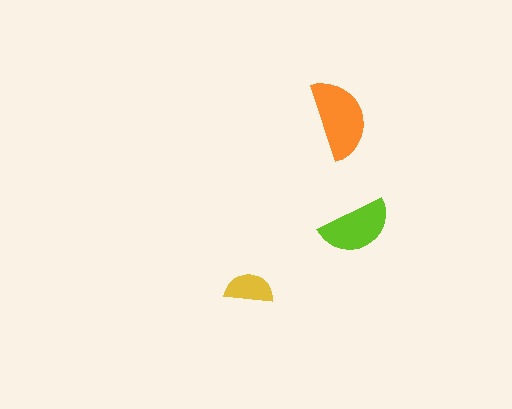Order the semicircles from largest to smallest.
the orange one, the lime one, the yellow one.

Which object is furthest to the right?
The lime semicircle is rightmost.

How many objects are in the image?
There are 3 objects in the image.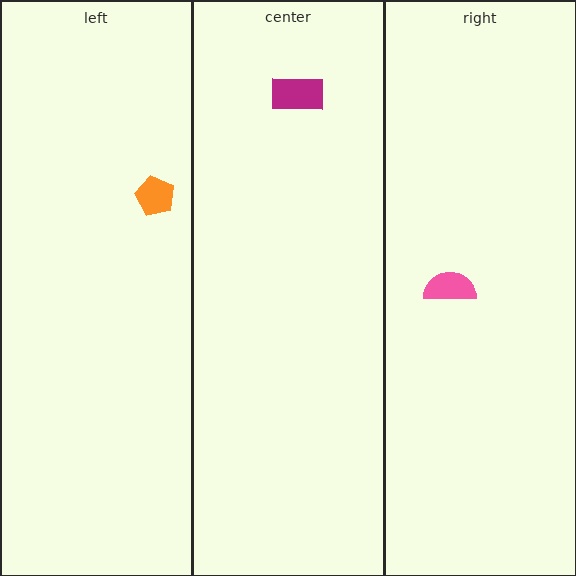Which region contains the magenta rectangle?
The center region.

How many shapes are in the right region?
1.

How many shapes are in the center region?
1.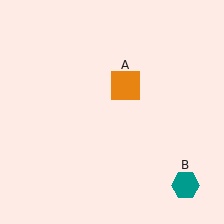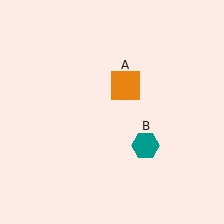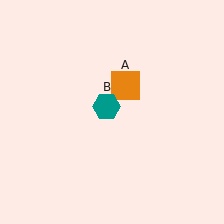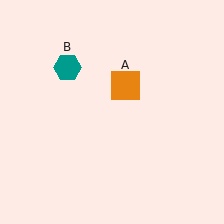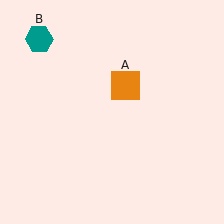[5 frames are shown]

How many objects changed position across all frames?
1 object changed position: teal hexagon (object B).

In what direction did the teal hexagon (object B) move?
The teal hexagon (object B) moved up and to the left.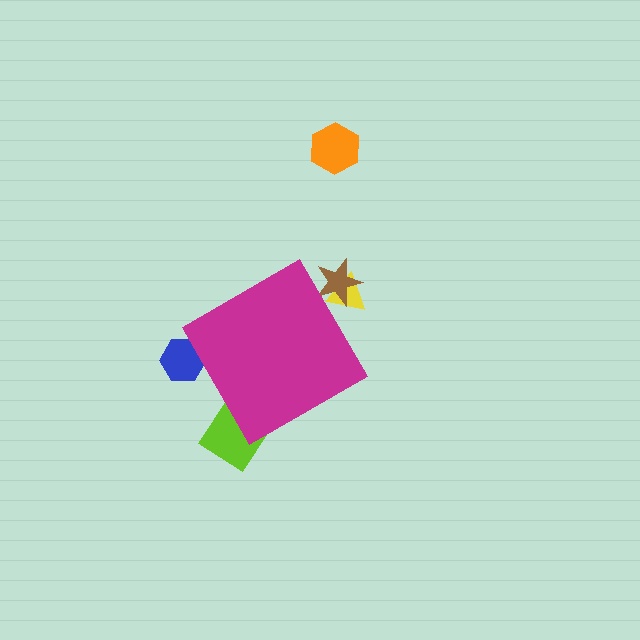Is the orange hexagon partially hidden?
No, the orange hexagon is fully visible.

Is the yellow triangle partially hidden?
Yes, the yellow triangle is partially hidden behind the magenta diamond.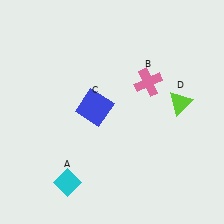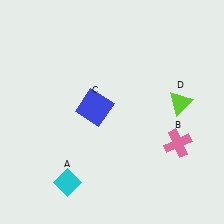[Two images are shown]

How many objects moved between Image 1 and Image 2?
1 object moved between the two images.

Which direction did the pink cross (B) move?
The pink cross (B) moved down.